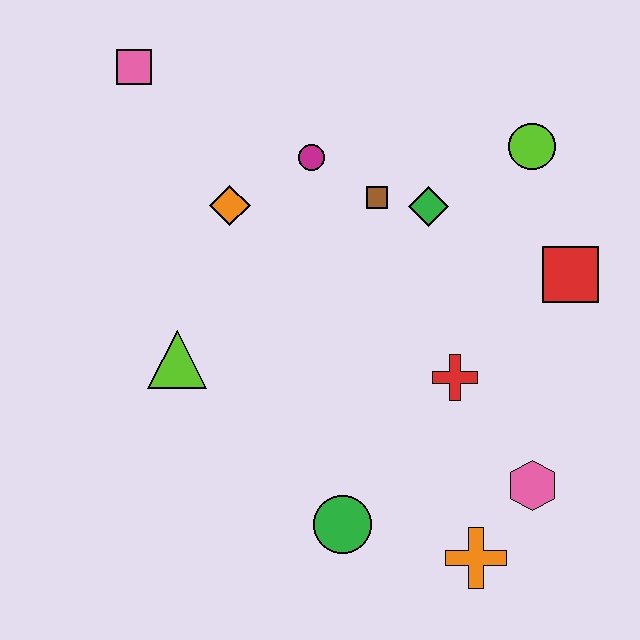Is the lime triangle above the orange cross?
Yes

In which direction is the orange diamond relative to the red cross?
The orange diamond is to the left of the red cross.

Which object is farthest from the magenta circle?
The orange cross is farthest from the magenta circle.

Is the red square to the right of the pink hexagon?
Yes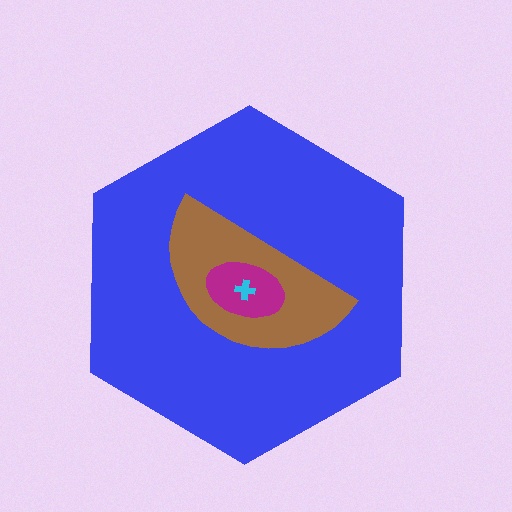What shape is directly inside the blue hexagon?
The brown semicircle.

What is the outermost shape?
The blue hexagon.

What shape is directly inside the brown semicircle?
The magenta ellipse.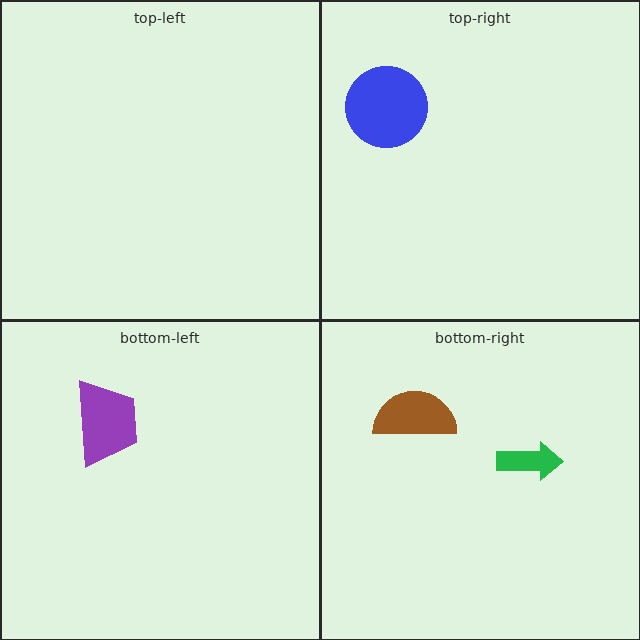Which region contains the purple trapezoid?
The bottom-left region.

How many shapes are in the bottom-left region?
1.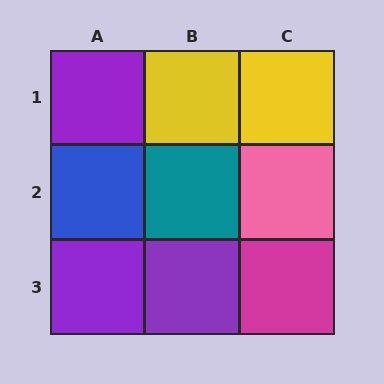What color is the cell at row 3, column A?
Purple.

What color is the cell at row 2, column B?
Teal.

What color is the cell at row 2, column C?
Pink.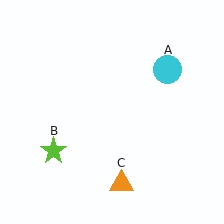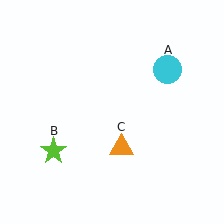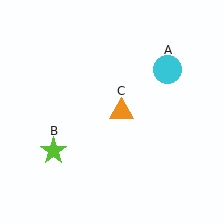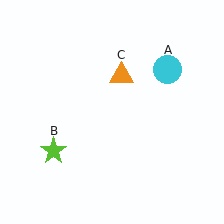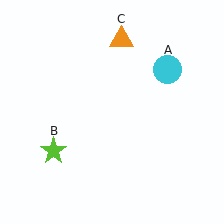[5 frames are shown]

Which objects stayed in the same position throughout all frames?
Cyan circle (object A) and lime star (object B) remained stationary.